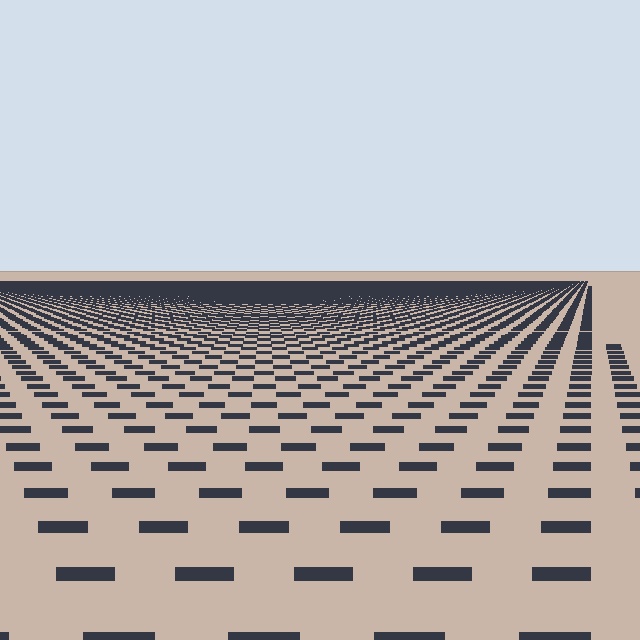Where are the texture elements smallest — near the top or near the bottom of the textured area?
Near the top.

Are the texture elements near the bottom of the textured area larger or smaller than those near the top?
Larger. Near the bottom, elements are closer to the viewer and appear at a bigger on-screen size.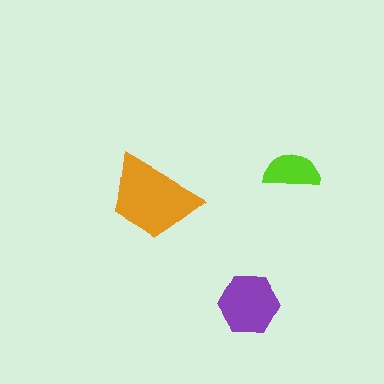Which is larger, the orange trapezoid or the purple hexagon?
The orange trapezoid.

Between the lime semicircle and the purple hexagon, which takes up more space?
The purple hexagon.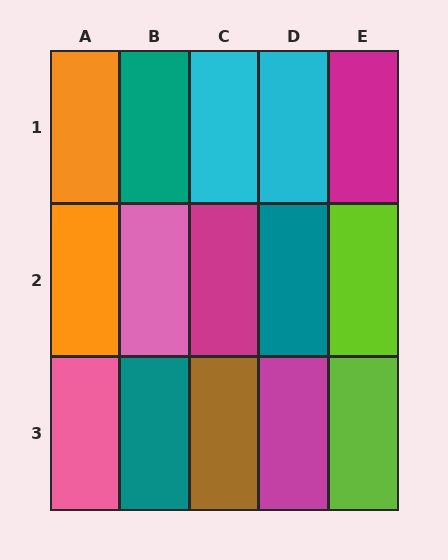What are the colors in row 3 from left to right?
Pink, teal, brown, magenta, lime.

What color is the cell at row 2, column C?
Magenta.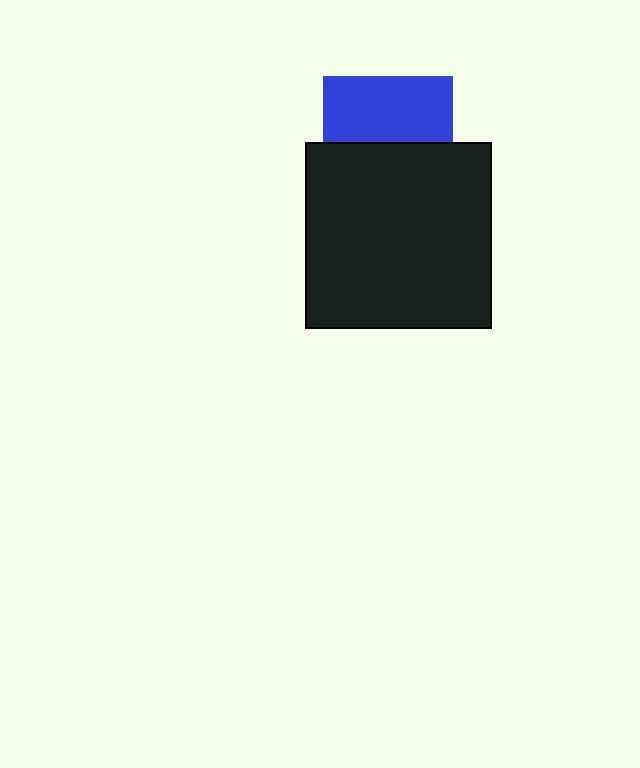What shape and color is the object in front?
The object in front is a black square.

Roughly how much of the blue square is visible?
About half of it is visible (roughly 51%).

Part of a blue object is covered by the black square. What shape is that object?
It is a square.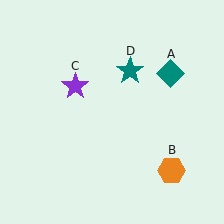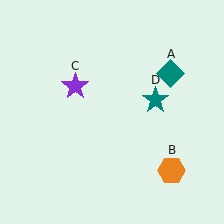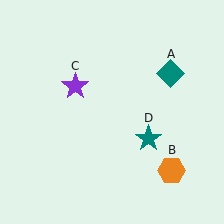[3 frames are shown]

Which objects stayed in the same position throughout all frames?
Teal diamond (object A) and orange hexagon (object B) and purple star (object C) remained stationary.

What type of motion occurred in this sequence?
The teal star (object D) rotated clockwise around the center of the scene.